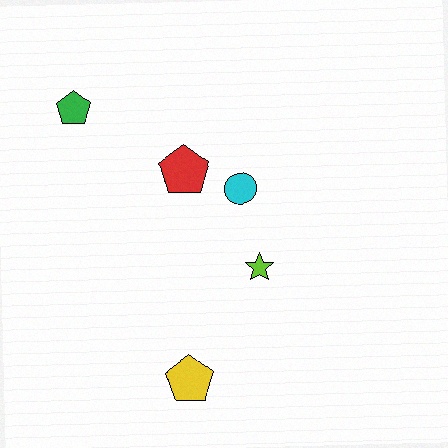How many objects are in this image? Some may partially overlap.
There are 5 objects.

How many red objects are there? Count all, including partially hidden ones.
There is 1 red object.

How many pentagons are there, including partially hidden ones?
There are 3 pentagons.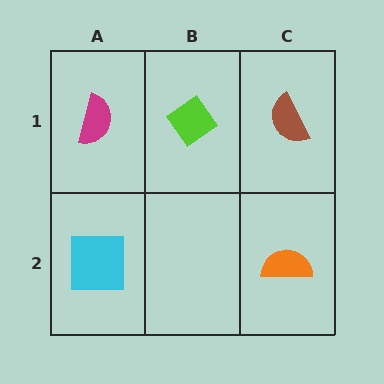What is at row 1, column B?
A lime diamond.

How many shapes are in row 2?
2 shapes.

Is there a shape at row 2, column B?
No, that cell is empty.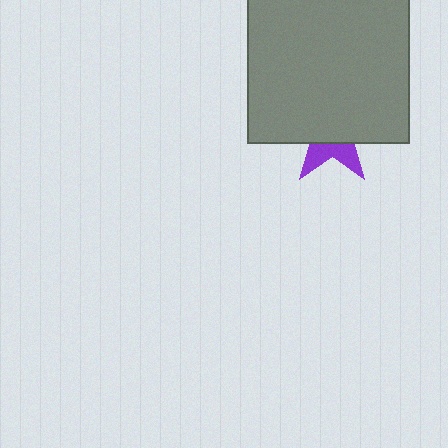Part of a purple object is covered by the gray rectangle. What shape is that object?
It is a star.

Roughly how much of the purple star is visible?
A small part of it is visible (roughly 33%).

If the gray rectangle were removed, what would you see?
You would see the complete purple star.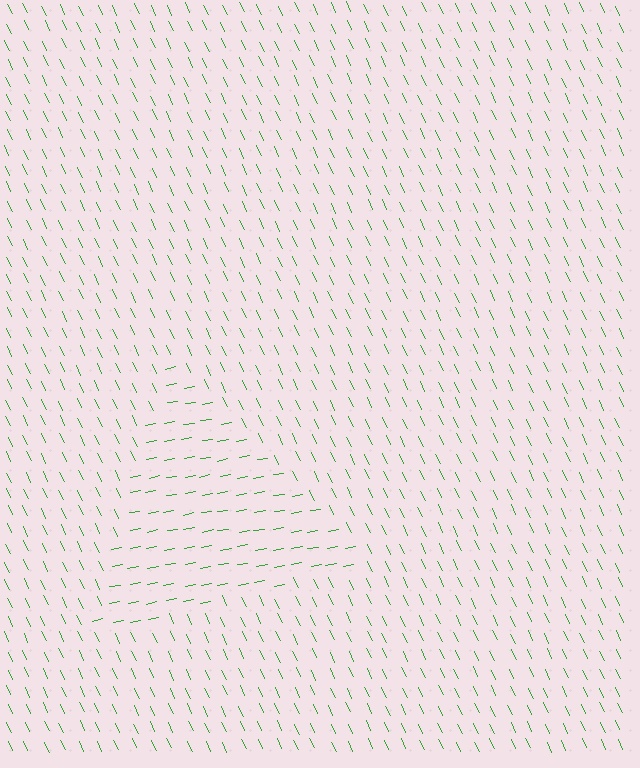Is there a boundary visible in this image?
Yes, there is a texture boundary formed by a change in line orientation.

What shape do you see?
I see a triangle.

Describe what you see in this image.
The image is filled with small green line segments. A triangle region in the image has lines oriented differently from the surrounding lines, creating a visible texture boundary.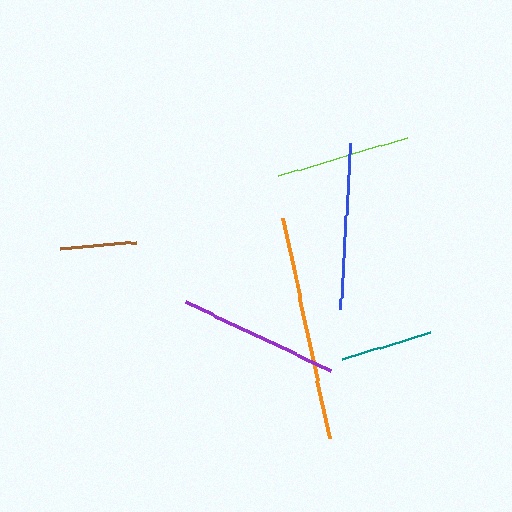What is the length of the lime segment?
The lime segment is approximately 135 pixels long.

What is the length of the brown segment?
The brown segment is approximately 77 pixels long.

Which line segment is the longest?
The orange line is the longest at approximately 224 pixels.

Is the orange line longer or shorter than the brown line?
The orange line is longer than the brown line.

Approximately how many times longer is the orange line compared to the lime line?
The orange line is approximately 1.7 times the length of the lime line.